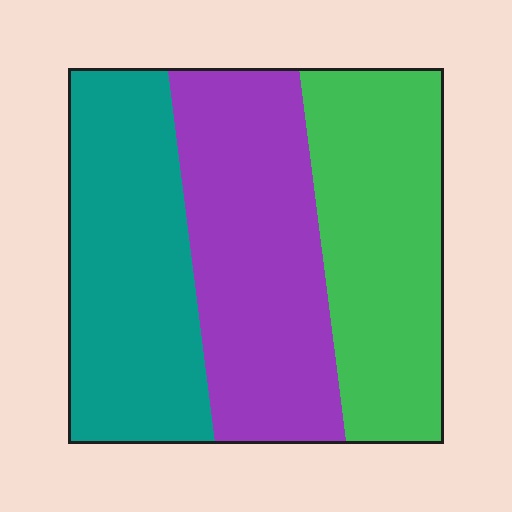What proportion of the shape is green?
Green covers about 30% of the shape.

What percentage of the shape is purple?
Purple takes up between a third and a half of the shape.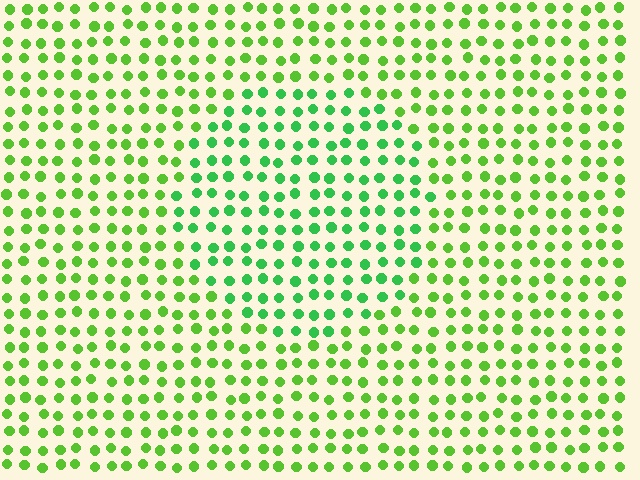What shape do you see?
I see a circle.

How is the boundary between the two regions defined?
The boundary is defined purely by a slight shift in hue (about 27 degrees). Spacing, size, and orientation are identical on both sides.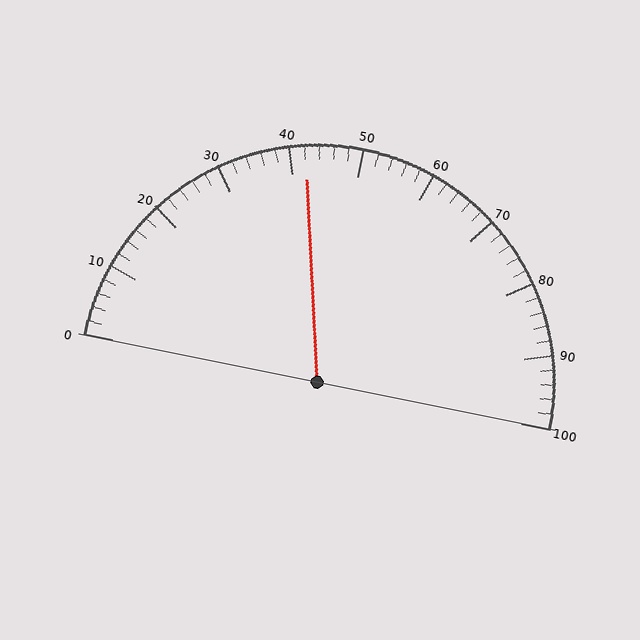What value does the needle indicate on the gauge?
The needle indicates approximately 42.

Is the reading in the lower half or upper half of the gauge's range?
The reading is in the lower half of the range (0 to 100).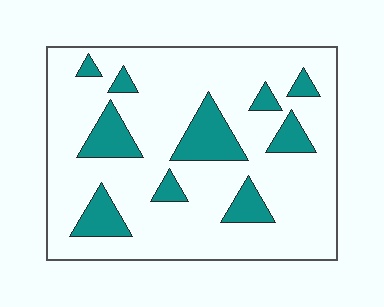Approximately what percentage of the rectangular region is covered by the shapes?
Approximately 20%.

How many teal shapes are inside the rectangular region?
10.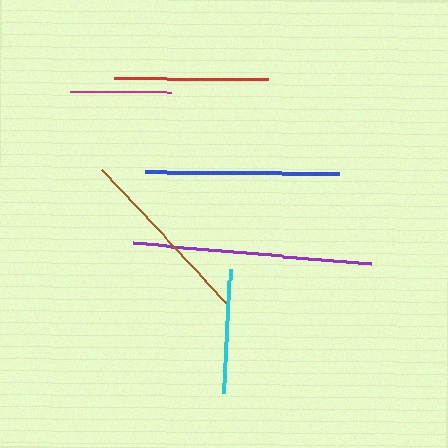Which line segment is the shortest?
The magenta line is the shortest at approximately 101 pixels.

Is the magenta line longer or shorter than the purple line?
The purple line is longer than the magenta line.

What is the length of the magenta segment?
The magenta segment is approximately 101 pixels long.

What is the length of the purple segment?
The purple segment is approximately 239 pixels long.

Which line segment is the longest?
The purple line is the longest at approximately 239 pixels.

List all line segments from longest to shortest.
From longest to shortest: purple, blue, brown, red, cyan, magenta.